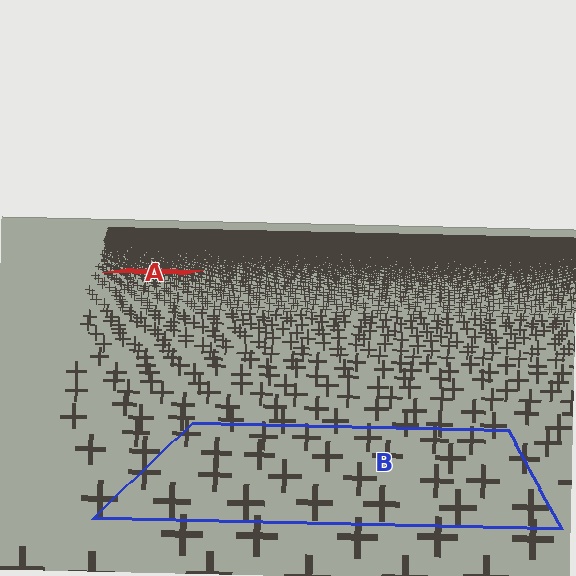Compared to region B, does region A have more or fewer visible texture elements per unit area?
Region A has more texture elements per unit area — they are packed more densely because it is farther away.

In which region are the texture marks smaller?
The texture marks are smaller in region A, because it is farther away.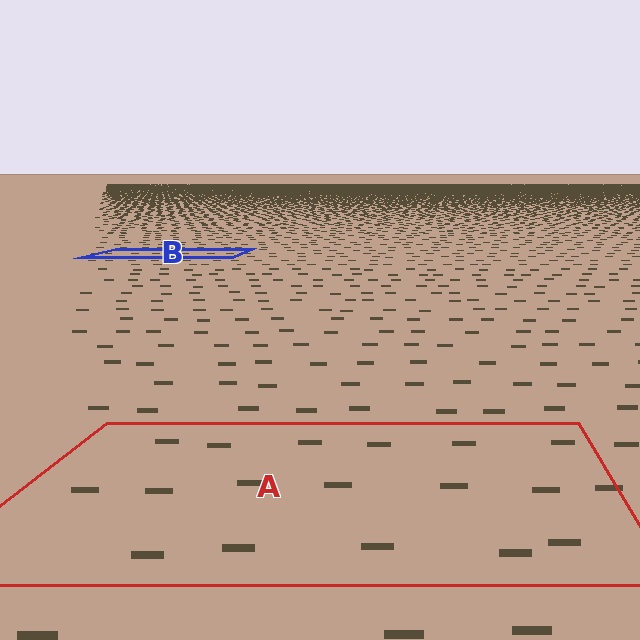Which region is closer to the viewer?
Region A is closer. The texture elements there are larger and more spread out.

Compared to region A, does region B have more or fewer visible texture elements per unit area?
Region B has more texture elements per unit area — they are packed more densely because it is farther away.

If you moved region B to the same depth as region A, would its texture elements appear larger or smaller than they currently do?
They would appear larger. At a closer depth, the same texture elements are projected at a bigger on-screen size.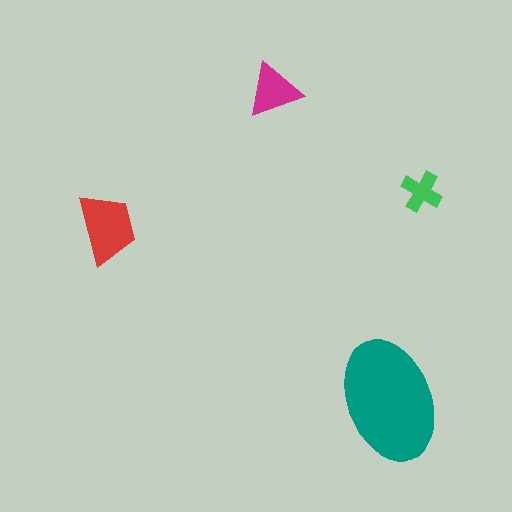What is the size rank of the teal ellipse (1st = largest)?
1st.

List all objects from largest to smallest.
The teal ellipse, the red trapezoid, the magenta triangle, the green cross.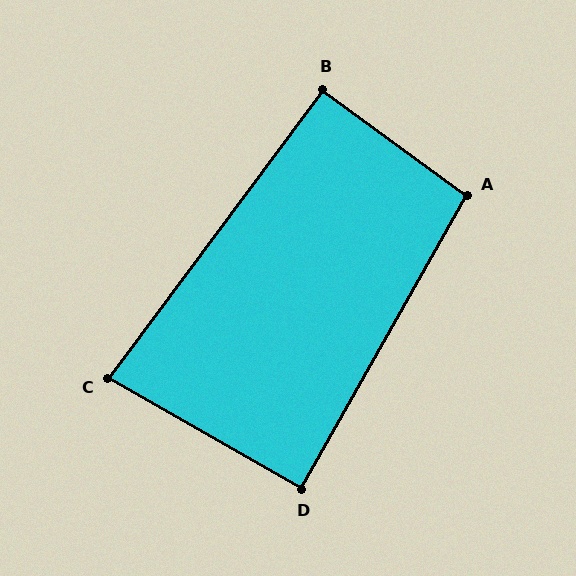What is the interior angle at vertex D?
Approximately 90 degrees (approximately right).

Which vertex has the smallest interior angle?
C, at approximately 83 degrees.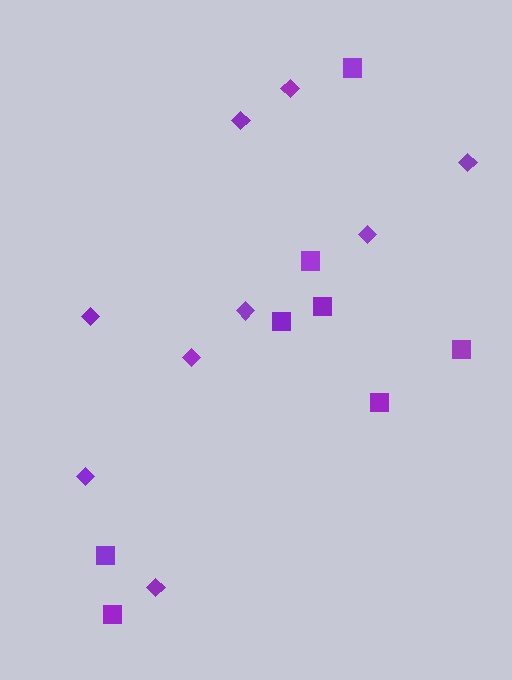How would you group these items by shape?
There are 2 groups: one group of diamonds (9) and one group of squares (8).